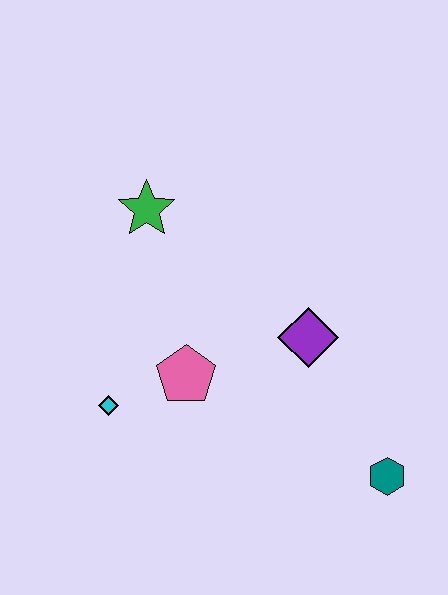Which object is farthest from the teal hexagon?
The green star is farthest from the teal hexagon.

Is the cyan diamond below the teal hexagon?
No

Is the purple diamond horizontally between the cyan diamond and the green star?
No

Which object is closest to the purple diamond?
The pink pentagon is closest to the purple diamond.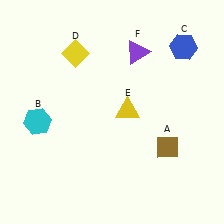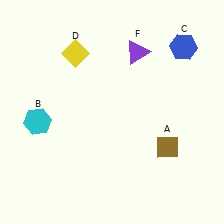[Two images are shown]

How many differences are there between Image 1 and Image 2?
There is 1 difference between the two images.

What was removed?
The yellow triangle (E) was removed in Image 2.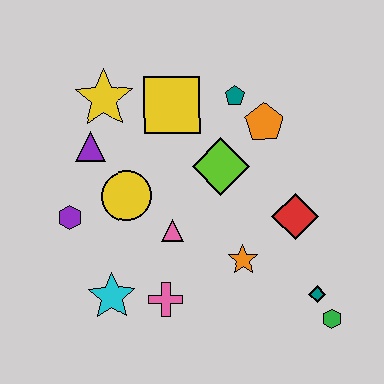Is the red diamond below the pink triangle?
No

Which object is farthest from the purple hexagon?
The green hexagon is farthest from the purple hexagon.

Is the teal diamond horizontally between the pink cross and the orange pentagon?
No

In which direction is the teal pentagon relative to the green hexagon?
The teal pentagon is above the green hexagon.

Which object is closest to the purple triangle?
The yellow star is closest to the purple triangle.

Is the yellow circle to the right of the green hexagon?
No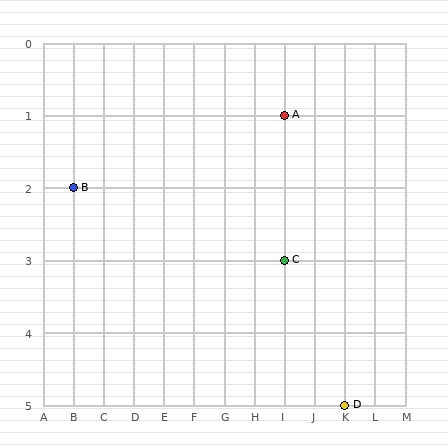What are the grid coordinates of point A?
Point A is at grid coordinates (I, 1).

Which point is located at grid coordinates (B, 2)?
Point B is at (B, 2).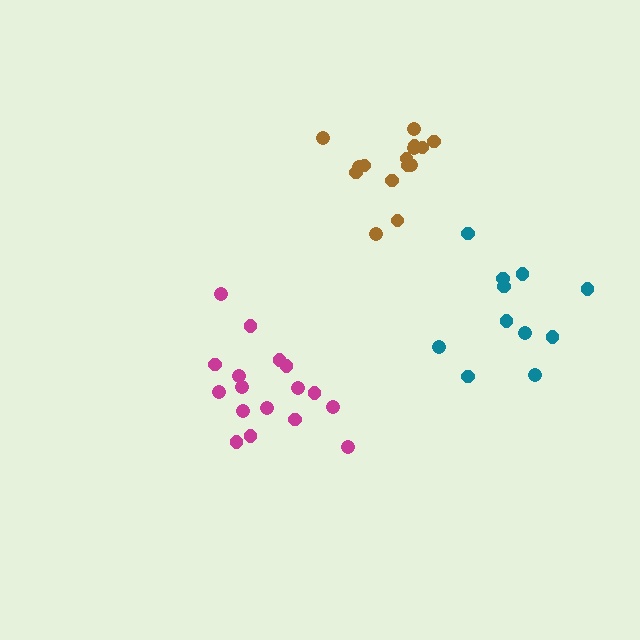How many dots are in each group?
Group 1: 17 dots, Group 2: 11 dots, Group 3: 15 dots (43 total).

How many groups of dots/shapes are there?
There are 3 groups.